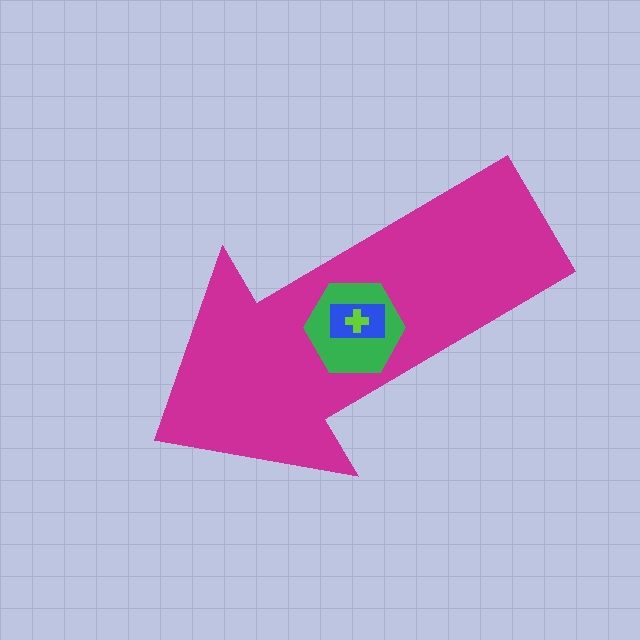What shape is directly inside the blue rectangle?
The lime cross.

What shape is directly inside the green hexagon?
The blue rectangle.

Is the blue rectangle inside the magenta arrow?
Yes.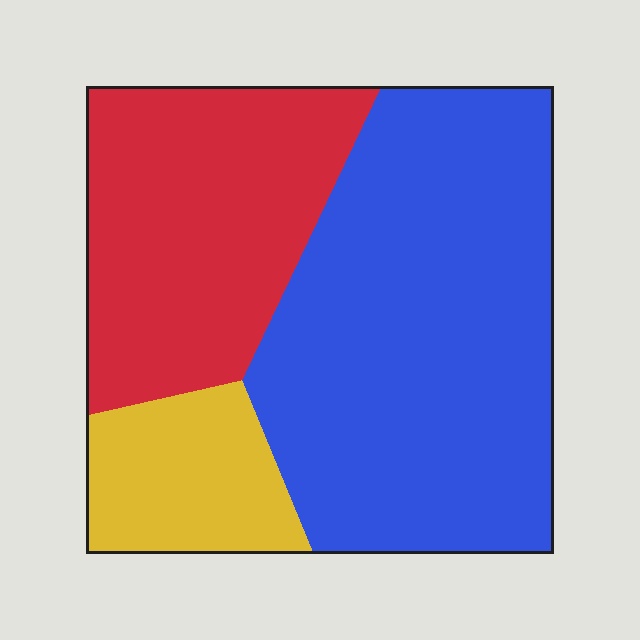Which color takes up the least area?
Yellow, at roughly 15%.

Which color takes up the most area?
Blue, at roughly 55%.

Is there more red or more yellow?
Red.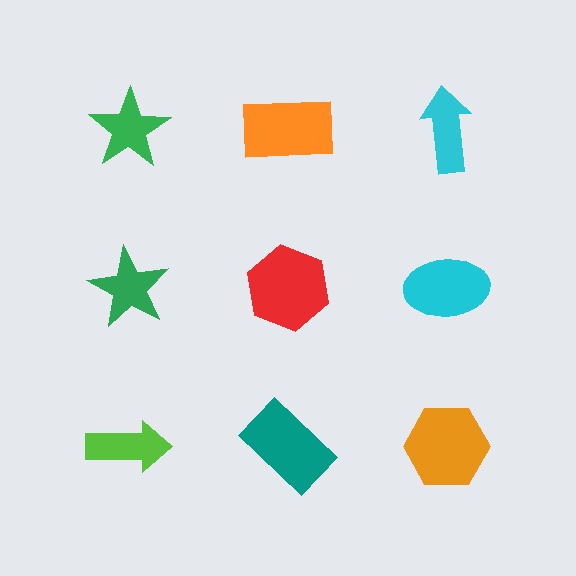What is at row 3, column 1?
A lime arrow.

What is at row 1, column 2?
An orange rectangle.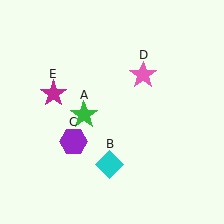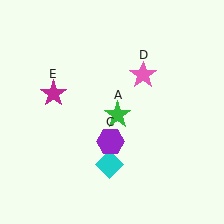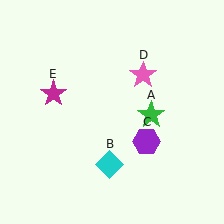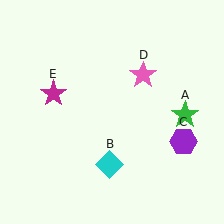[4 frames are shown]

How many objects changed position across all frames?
2 objects changed position: green star (object A), purple hexagon (object C).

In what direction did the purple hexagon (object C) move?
The purple hexagon (object C) moved right.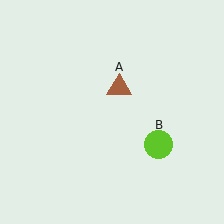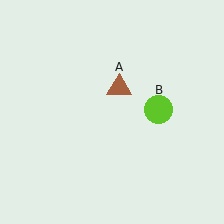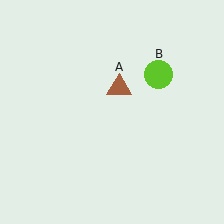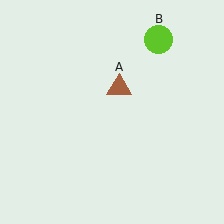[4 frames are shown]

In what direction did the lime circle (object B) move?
The lime circle (object B) moved up.